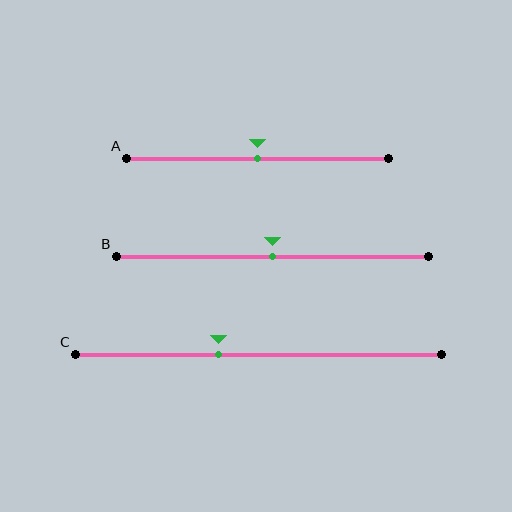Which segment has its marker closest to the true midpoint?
Segment A has its marker closest to the true midpoint.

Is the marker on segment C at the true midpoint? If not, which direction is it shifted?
No, the marker on segment C is shifted to the left by about 11% of the segment length.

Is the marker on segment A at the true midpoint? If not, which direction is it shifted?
Yes, the marker on segment A is at the true midpoint.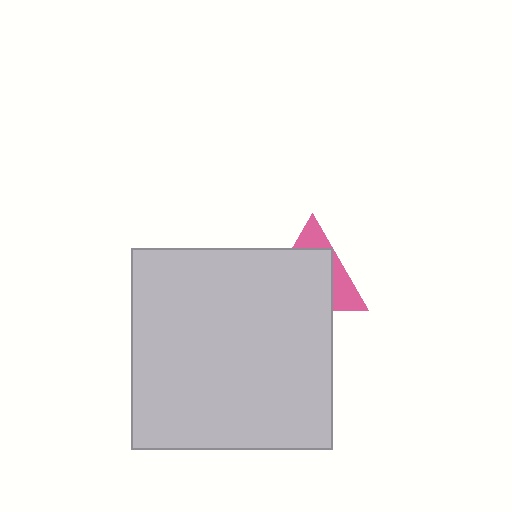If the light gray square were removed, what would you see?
You would see the complete pink triangle.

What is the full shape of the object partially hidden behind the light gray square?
The partially hidden object is a pink triangle.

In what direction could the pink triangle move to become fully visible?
The pink triangle could move toward the upper-right. That would shift it out from behind the light gray square entirely.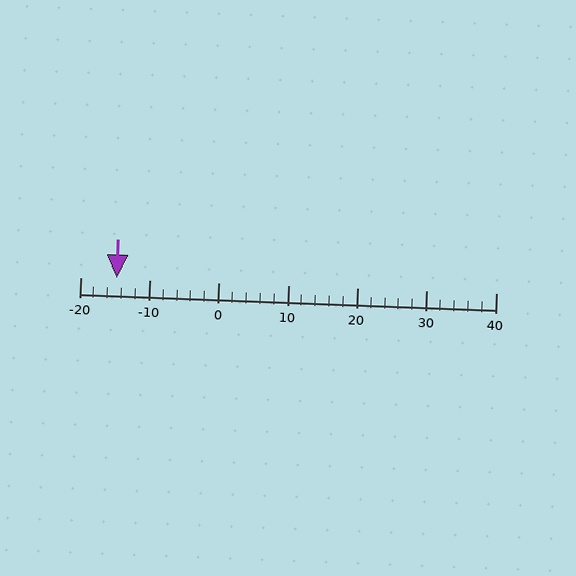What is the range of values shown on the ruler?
The ruler shows values from -20 to 40.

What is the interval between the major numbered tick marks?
The major tick marks are spaced 10 units apart.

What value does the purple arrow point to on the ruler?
The purple arrow points to approximately -15.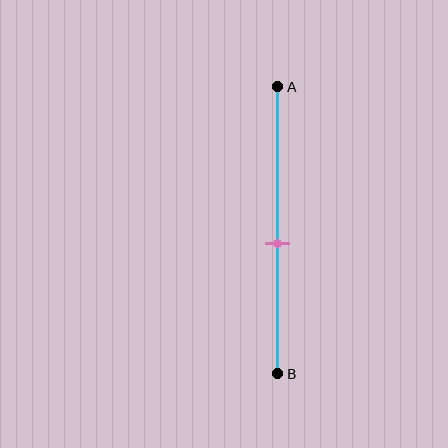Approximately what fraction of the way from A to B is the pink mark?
The pink mark is approximately 55% of the way from A to B.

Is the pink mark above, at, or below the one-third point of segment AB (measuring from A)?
The pink mark is below the one-third point of segment AB.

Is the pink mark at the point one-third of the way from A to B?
No, the mark is at about 55% from A, not at the 33% one-third point.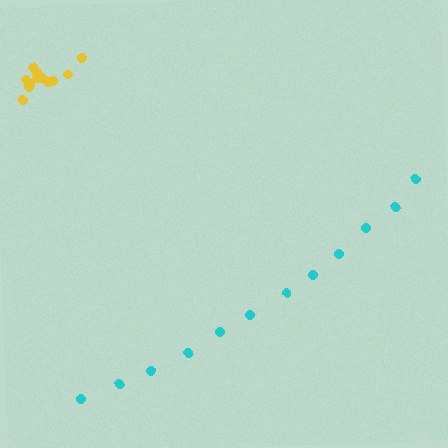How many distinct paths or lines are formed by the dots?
There are 2 distinct paths.